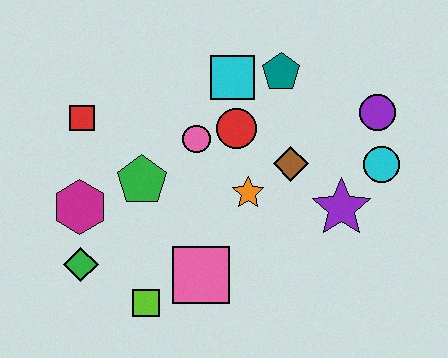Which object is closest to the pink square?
The lime square is closest to the pink square.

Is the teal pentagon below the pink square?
No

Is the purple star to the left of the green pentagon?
No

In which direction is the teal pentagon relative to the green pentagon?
The teal pentagon is to the right of the green pentagon.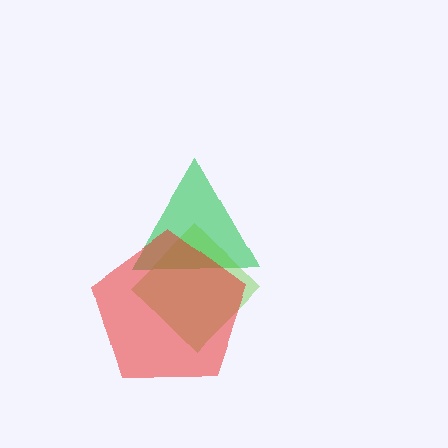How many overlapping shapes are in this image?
There are 3 overlapping shapes in the image.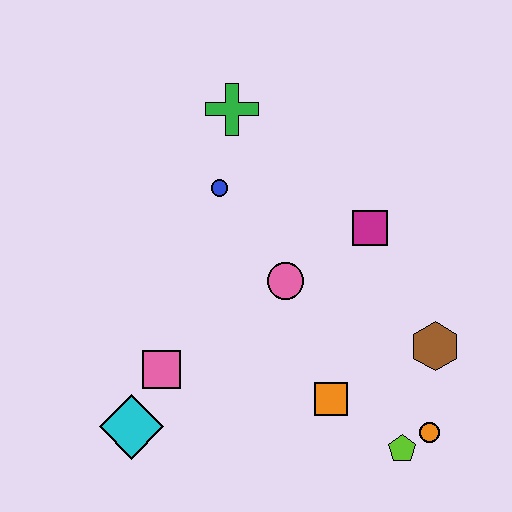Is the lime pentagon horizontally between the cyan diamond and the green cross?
No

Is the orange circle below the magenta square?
Yes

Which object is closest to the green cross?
The blue circle is closest to the green cross.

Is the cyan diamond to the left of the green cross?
Yes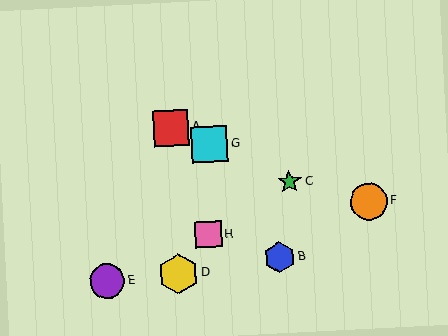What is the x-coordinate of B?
Object B is at x≈280.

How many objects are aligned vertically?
2 objects (A, D) are aligned vertically.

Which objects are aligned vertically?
Objects A, D are aligned vertically.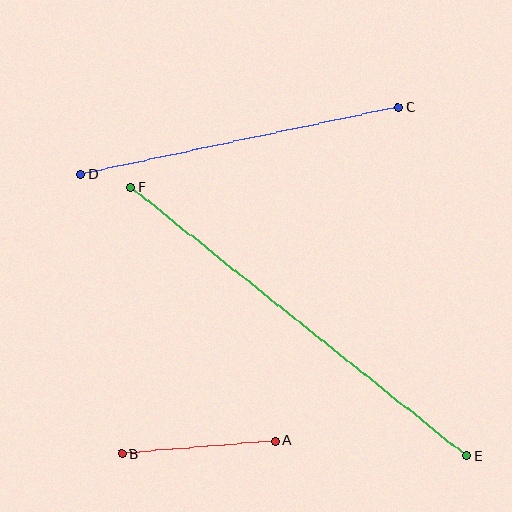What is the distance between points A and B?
The distance is approximately 154 pixels.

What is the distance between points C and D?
The distance is approximately 325 pixels.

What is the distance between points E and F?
The distance is approximately 430 pixels.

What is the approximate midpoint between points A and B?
The midpoint is at approximately (199, 447) pixels.